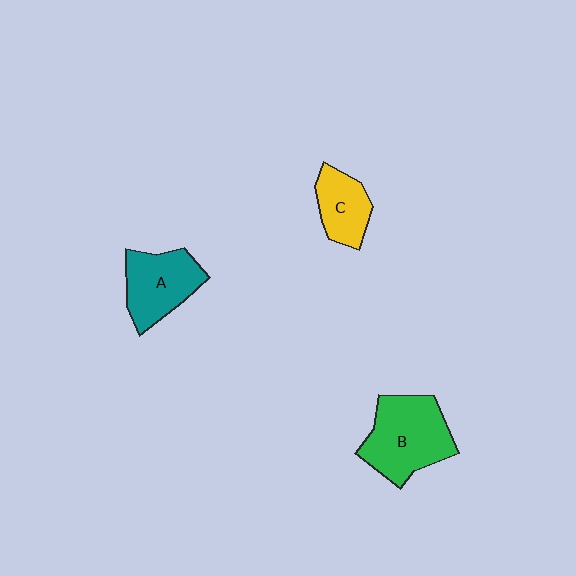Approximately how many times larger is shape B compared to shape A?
Approximately 1.3 times.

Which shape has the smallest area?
Shape C (yellow).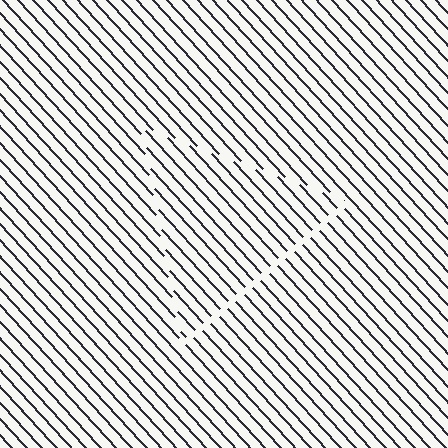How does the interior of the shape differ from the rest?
The interior of the shape contains the same grating, shifted by half a period — the contour is defined by the phase discontinuity where line-ends from the inner and outer gratings abut.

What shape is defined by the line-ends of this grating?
An illusory triangle. The interior of the shape contains the same grating, shifted by half a period — the contour is defined by the phase discontinuity where line-ends from the inner and outer gratings abut.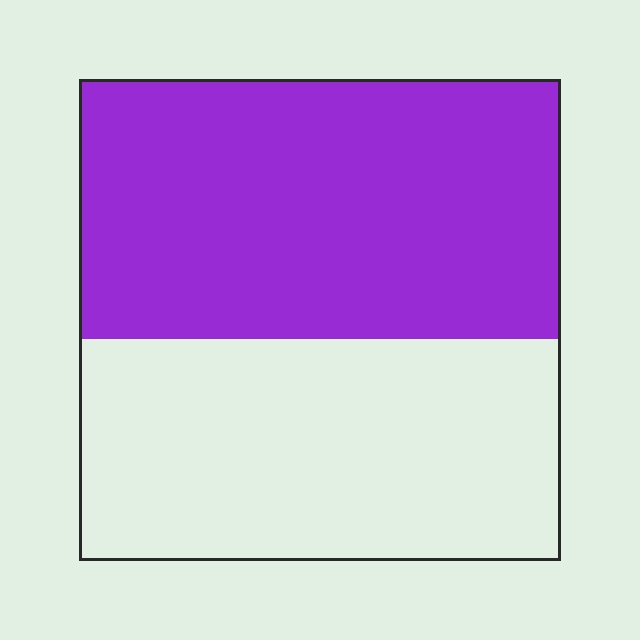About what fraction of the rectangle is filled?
About one half (1/2).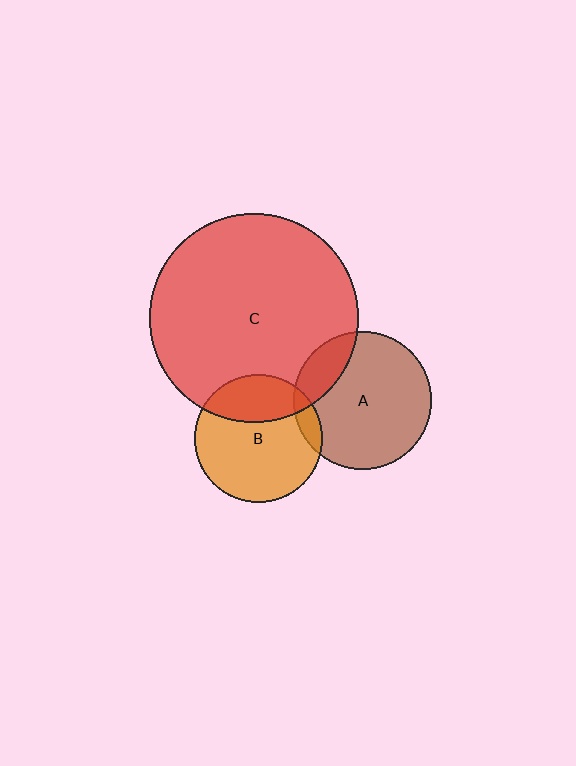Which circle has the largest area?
Circle C (red).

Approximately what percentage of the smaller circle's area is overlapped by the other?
Approximately 30%.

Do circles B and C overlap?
Yes.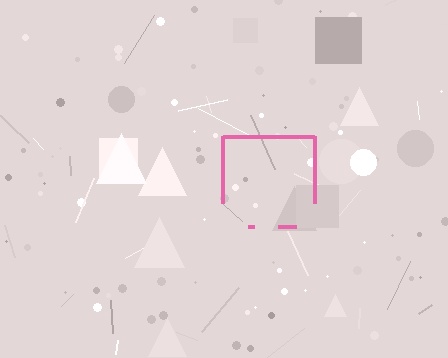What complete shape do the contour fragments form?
The contour fragments form a square.